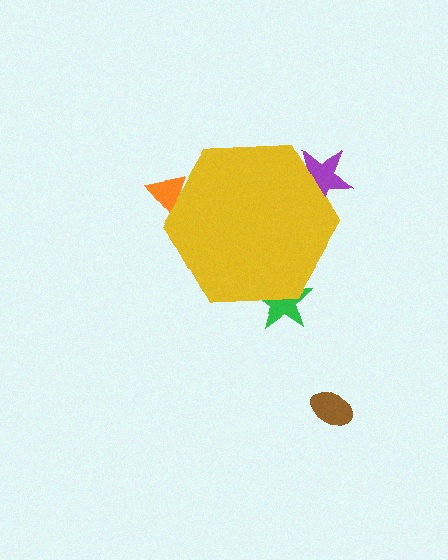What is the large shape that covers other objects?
A yellow hexagon.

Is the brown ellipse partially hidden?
No, the brown ellipse is fully visible.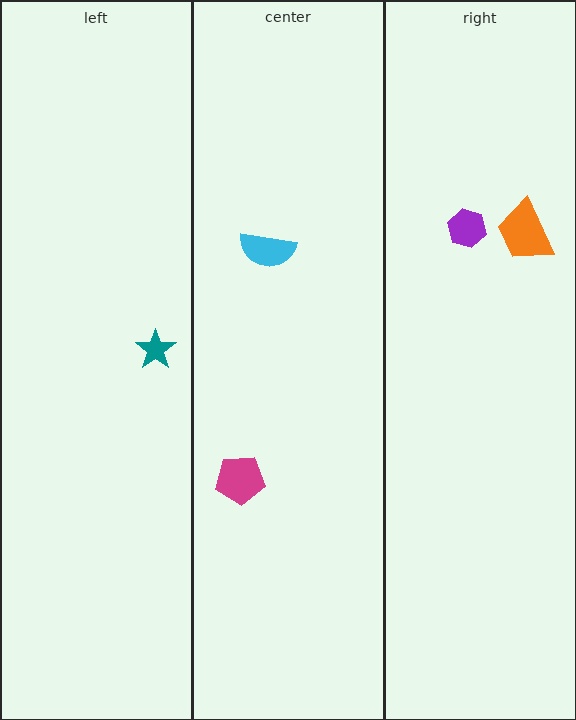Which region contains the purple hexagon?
The right region.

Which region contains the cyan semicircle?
The center region.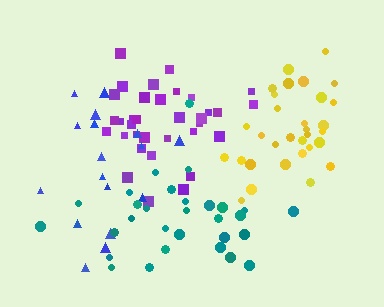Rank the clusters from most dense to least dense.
purple, yellow, teal, blue.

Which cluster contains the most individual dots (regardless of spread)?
Purple (34).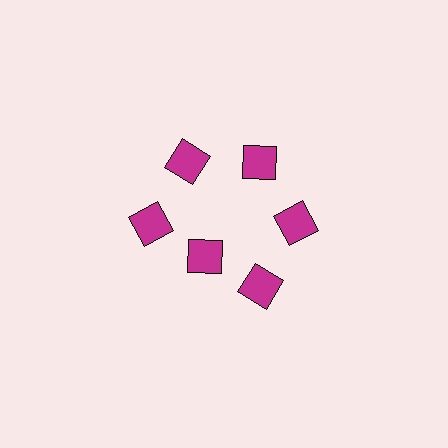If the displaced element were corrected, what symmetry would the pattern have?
It would have 6-fold rotational symmetry — the pattern would map onto itself every 60 degrees.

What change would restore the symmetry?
The symmetry would be restored by moving it outward, back onto the ring so that all 6 diamonds sit at equal angles and equal distance from the center.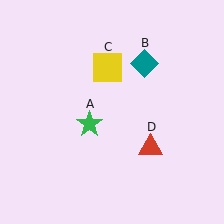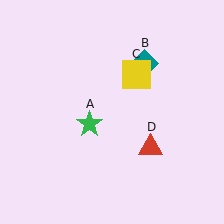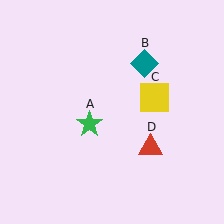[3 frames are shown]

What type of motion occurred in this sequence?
The yellow square (object C) rotated clockwise around the center of the scene.